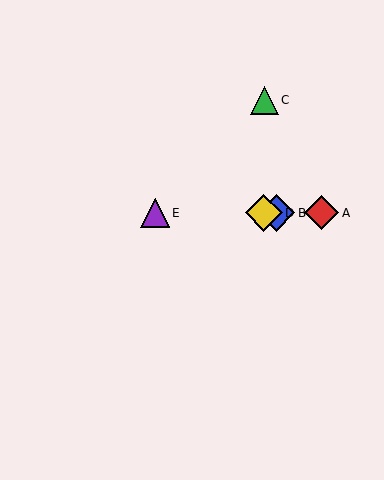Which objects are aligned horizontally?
Objects A, B, D, E are aligned horizontally.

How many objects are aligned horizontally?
4 objects (A, B, D, E) are aligned horizontally.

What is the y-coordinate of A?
Object A is at y≈213.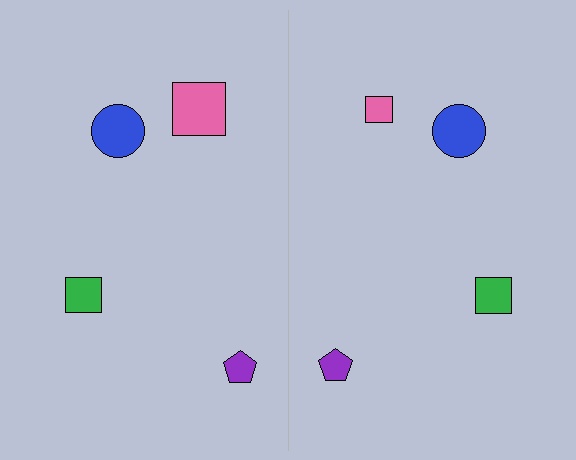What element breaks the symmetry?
The pink square on the right side has a different size than its mirror counterpart.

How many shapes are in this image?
There are 8 shapes in this image.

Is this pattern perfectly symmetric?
No, the pattern is not perfectly symmetric. The pink square on the right side has a different size than its mirror counterpart.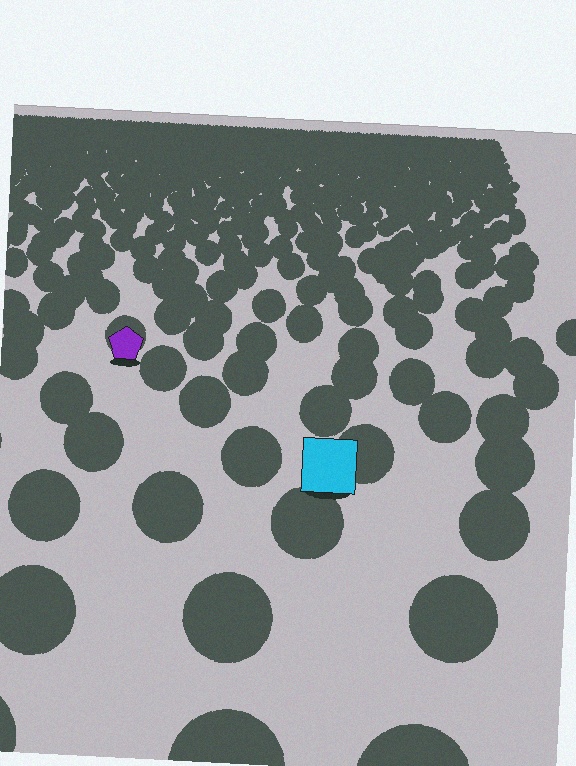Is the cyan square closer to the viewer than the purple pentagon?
Yes. The cyan square is closer — you can tell from the texture gradient: the ground texture is coarser near it.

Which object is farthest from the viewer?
The purple pentagon is farthest from the viewer. It appears smaller and the ground texture around it is denser.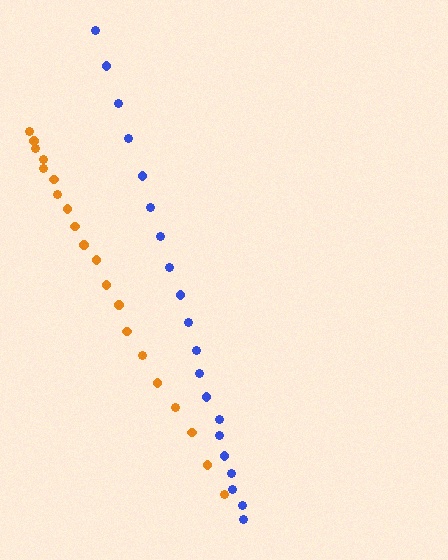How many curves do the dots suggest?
There are 2 distinct paths.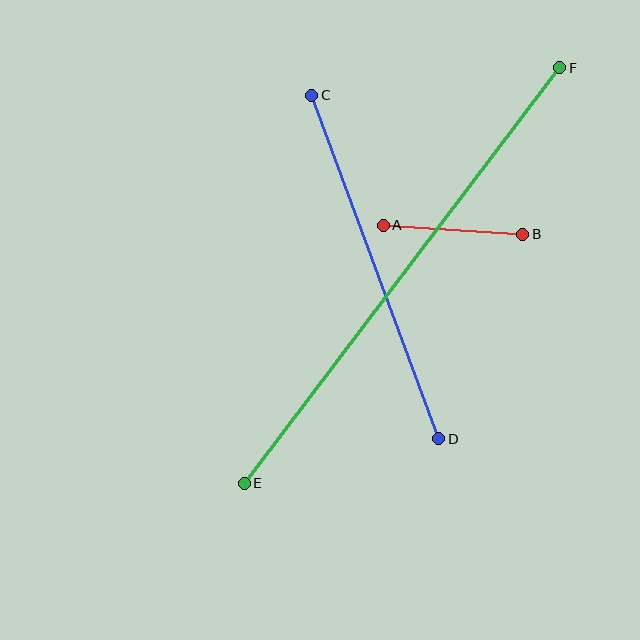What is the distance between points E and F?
The distance is approximately 521 pixels.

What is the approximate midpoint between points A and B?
The midpoint is at approximately (453, 230) pixels.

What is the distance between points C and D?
The distance is approximately 366 pixels.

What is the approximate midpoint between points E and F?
The midpoint is at approximately (402, 275) pixels.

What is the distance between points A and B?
The distance is approximately 140 pixels.